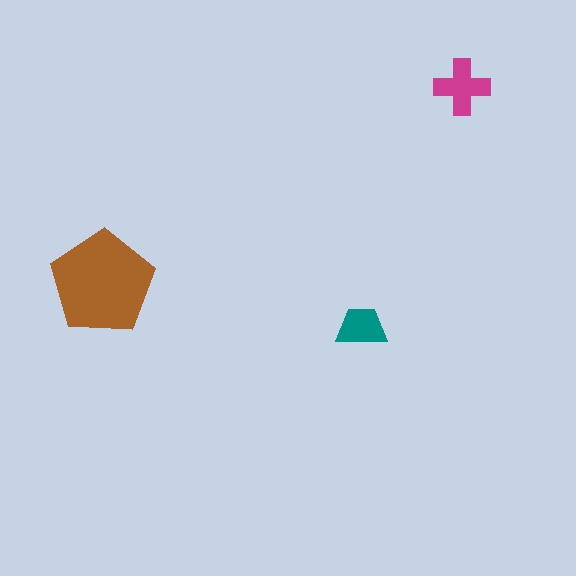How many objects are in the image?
There are 3 objects in the image.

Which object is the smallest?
The teal trapezoid.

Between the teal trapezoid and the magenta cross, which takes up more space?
The magenta cross.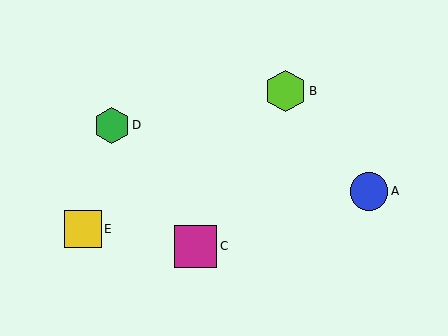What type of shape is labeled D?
Shape D is a green hexagon.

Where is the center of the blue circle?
The center of the blue circle is at (369, 191).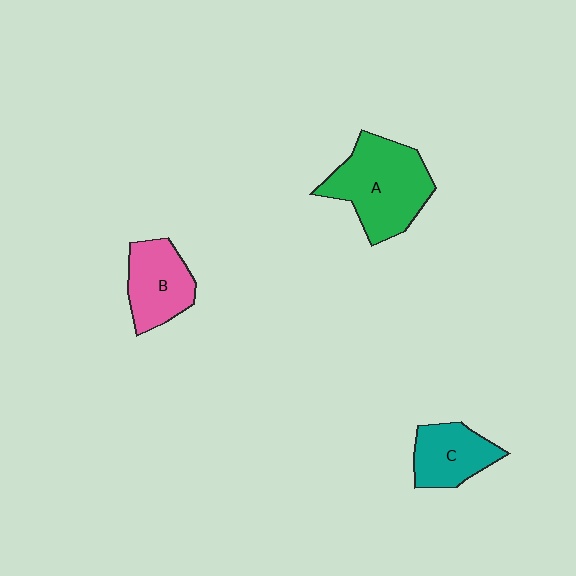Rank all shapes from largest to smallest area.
From largest to smallest: A (green), B (pink), C (teal).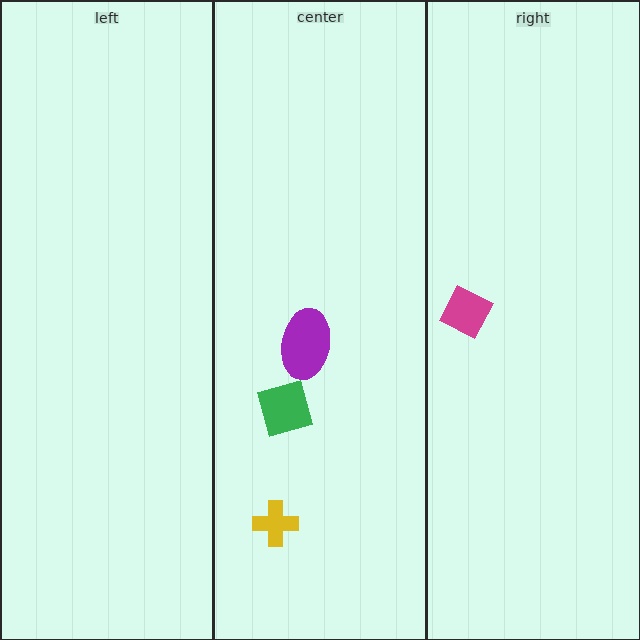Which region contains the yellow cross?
The center region.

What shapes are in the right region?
The magenta diamond.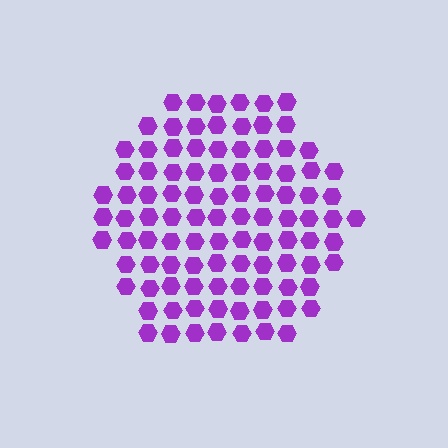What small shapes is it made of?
It is made of small hexagons.